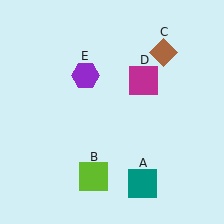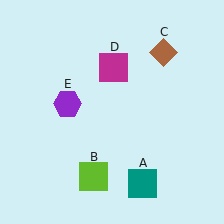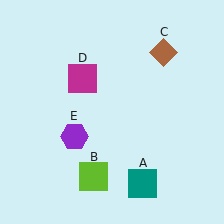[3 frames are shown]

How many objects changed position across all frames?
2 objects changed position: magenta square (object D), purple hexagon (object E).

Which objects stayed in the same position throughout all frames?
Teal square (object A) and lime square (object B) and brown diamond (object C) remained stationary.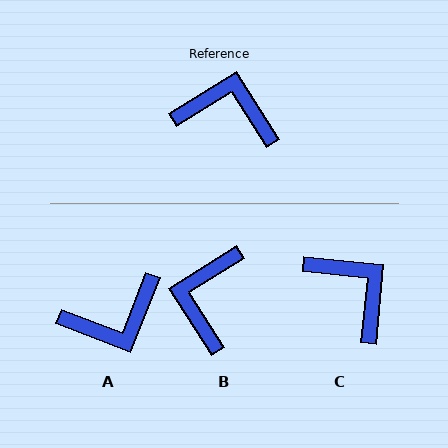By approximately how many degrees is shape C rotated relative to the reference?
Approximately 37 degrees clockwise.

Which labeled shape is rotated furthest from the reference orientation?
A, about 143 degrees away.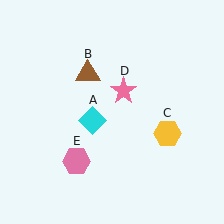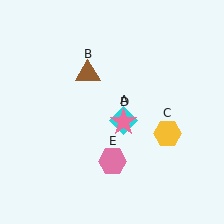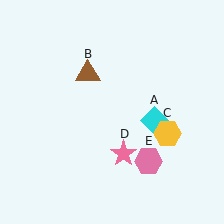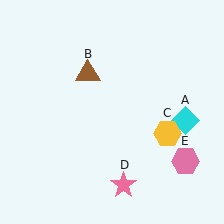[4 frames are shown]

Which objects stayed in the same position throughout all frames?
Brown triangle (object B) and yellow hexagon (object C) remained stationary.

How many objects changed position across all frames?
3 objects changed position: cyan diamond (object A), pink star (object D), pink hexagon (object E).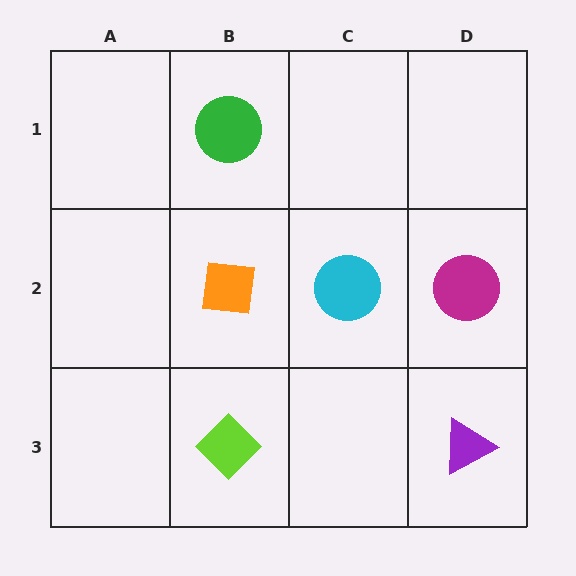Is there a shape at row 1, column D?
No, that cell is empty.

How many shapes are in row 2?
3 shapes.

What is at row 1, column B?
A green circle.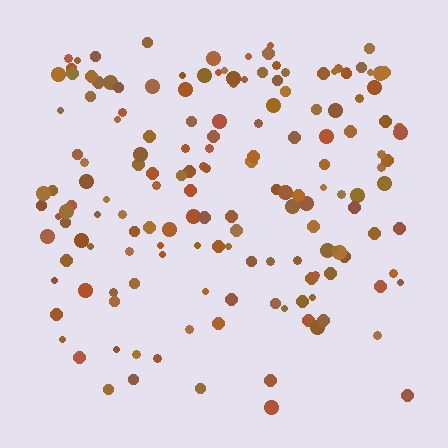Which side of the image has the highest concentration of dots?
The top.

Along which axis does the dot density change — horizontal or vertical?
Vertical.